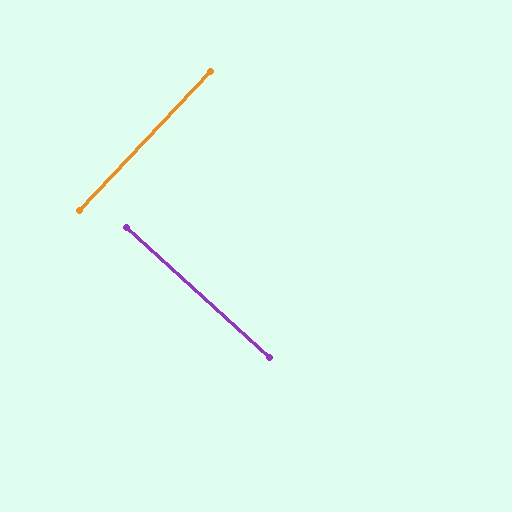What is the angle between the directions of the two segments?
Approximately 89 degrees.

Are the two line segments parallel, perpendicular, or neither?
Perpendicular — they meet at approximately 89°.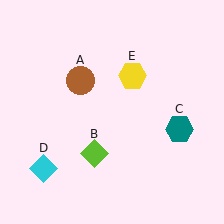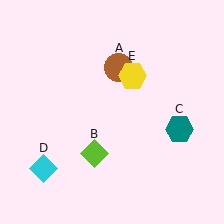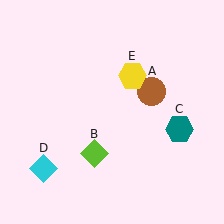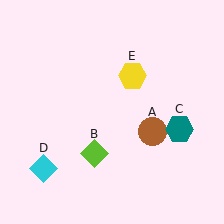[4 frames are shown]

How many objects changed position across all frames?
1 object changed position: brown circle (object A).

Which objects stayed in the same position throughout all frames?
Lime diamond (object B) and teal hexagon (object C) and cyan diamond (object D) and yellow hexagon (object E) remained stationary.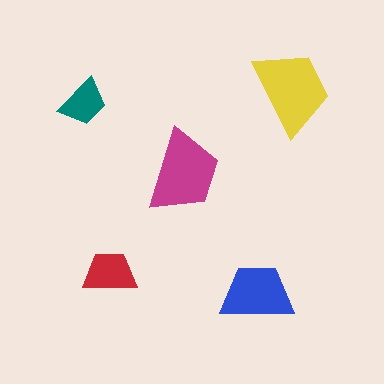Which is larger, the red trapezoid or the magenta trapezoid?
The magenta one.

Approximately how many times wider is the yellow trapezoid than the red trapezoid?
About 1.5 times wider.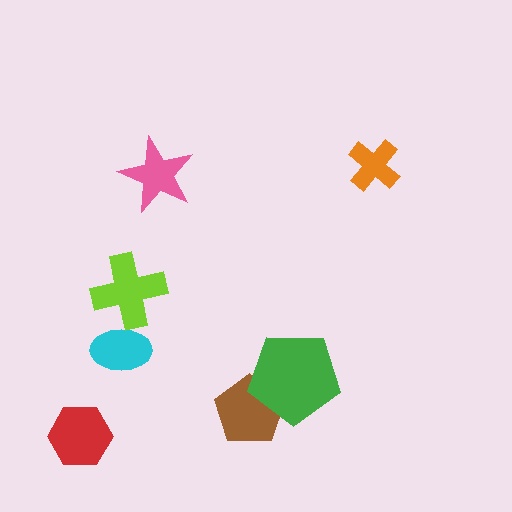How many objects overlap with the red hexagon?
0 objects overlap with the red hexagon.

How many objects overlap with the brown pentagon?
1 object overlaps with the brown pentagon.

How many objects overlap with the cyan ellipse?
1 object overlaps with the cyan ellipse.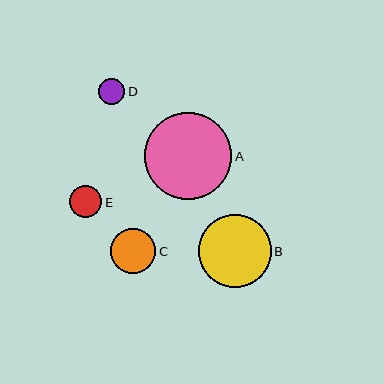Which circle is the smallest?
Circle D is the smallest with a size of approximately 26 pixels.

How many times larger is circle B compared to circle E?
Circle B is approximately 2.3 times the size of circle E.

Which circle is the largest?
Circle A is the largest with a size of approximately 87 pixels.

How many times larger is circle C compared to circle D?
Circle C is approximately 1.7 times the size of circle D.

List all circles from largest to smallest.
From largest to smallest: A, B, C, E, D.